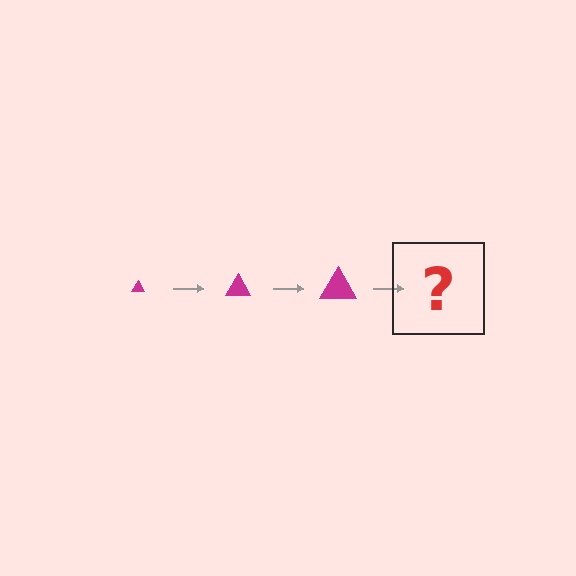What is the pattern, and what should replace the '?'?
The pattern is that the triangle gets progressively larger each step. The '?' should be a magenta triangle, larger than the previous one.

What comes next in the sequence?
The next element should be a magenta triangle, larger than the previous one.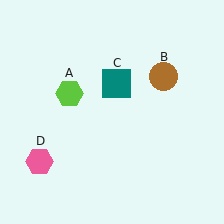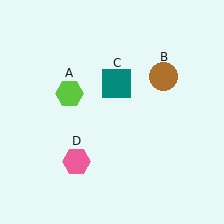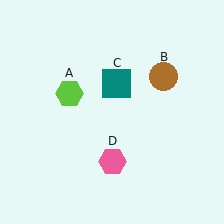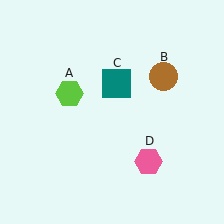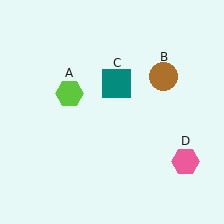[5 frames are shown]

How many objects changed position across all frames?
1 object changed position: pink hexagon (object D).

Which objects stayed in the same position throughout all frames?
Lime hexagon (object A) and brown circle (object B) and teal square (object C) remained stationary.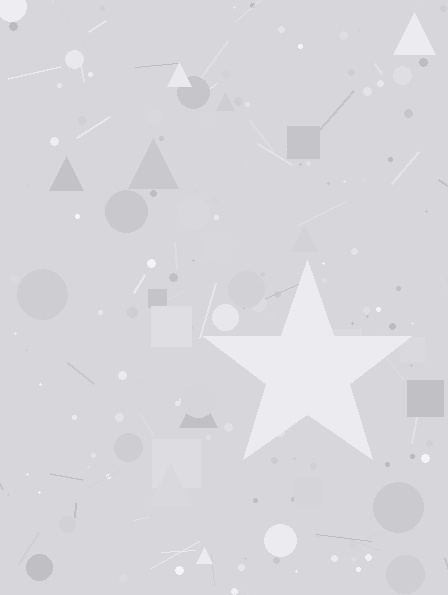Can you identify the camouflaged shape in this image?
The camouflaged shape is a star.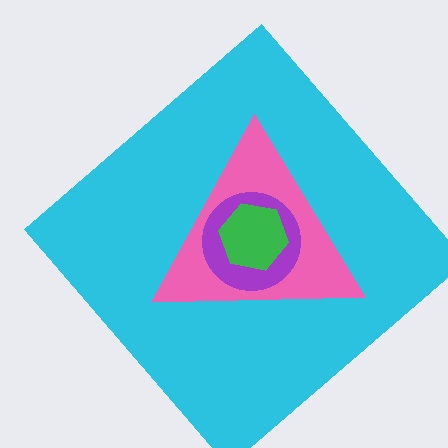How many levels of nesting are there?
4.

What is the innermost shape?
The green hexagon.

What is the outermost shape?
The cyan diamond.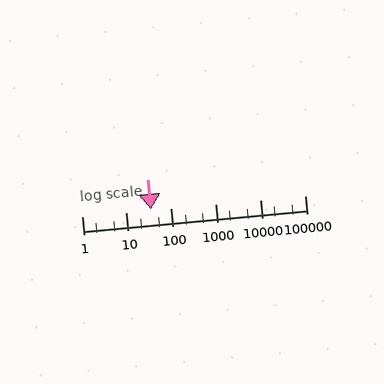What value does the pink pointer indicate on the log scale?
The pointer indicates approximately 36.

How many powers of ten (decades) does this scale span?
The scale spans 5 decades, from 1 to 100000.